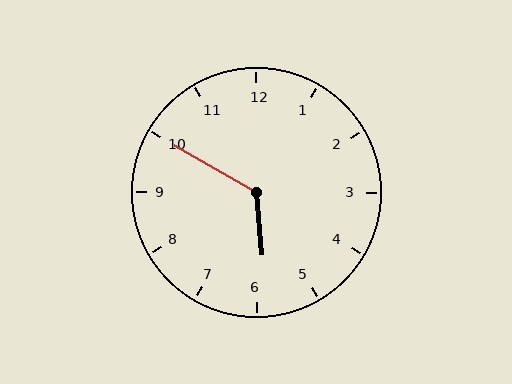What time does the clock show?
5:50.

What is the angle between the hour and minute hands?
Approximately 125 degrees.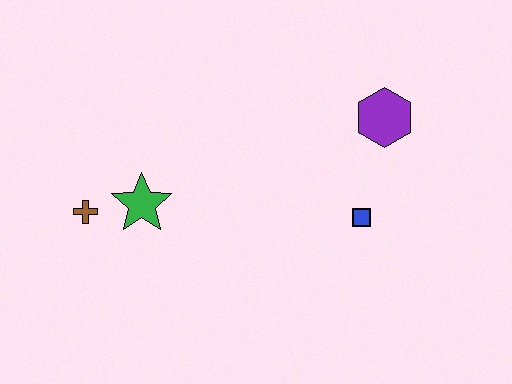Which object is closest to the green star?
The brown cross is closest to the green star.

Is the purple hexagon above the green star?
Yes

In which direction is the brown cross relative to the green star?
The brown cross is to the left of the green star.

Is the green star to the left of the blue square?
Yes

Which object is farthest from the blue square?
The brown cross is farthest from the blue square.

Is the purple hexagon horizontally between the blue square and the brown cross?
No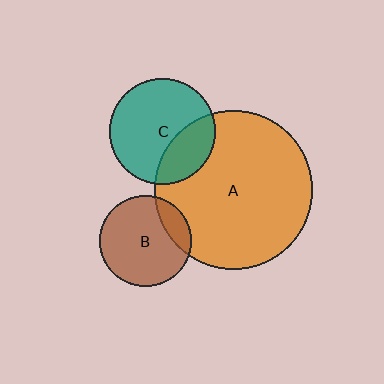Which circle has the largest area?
Circle A (orange).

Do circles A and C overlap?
Yes.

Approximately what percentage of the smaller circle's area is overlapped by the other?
Approximately 30%.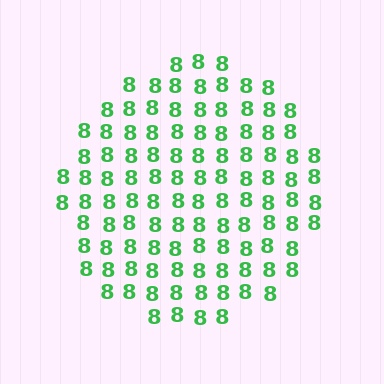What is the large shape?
The large shape is a circle.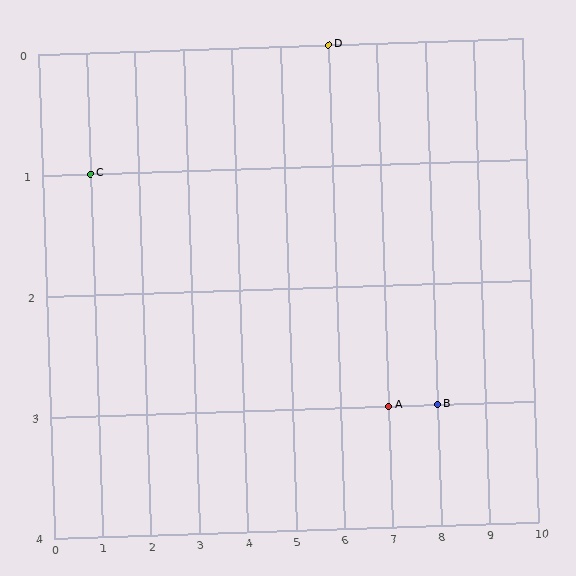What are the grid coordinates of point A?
Point A is at grid coordinates (7, 3).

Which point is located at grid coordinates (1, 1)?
Point C is at (1, 1).